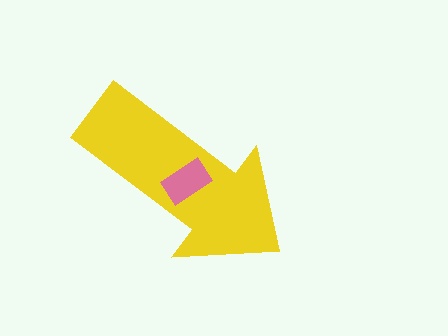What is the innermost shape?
The pink rectangle.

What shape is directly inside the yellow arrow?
The pink rectangle.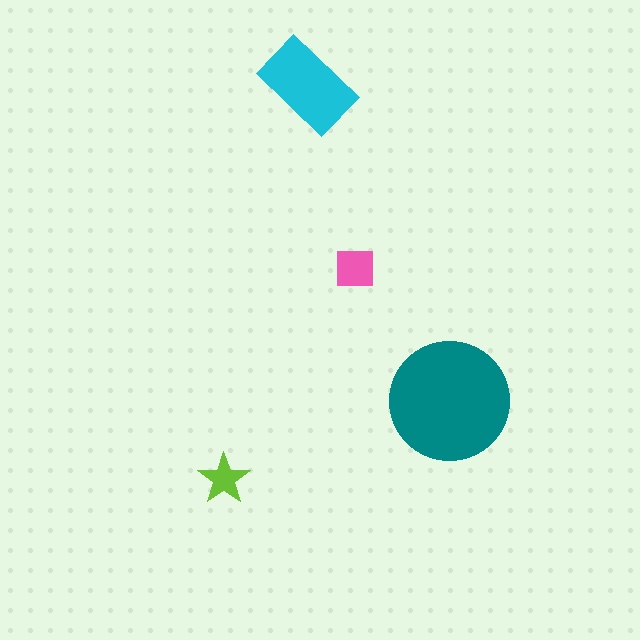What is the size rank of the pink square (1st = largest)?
3rd.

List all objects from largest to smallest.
The teal circle, the cyan rectangle, the pink square, the lime star.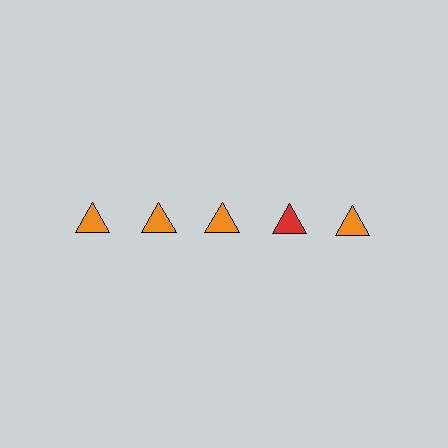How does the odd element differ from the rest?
It has a different color: red instead of orange.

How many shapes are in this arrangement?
There are 5 shapes arranged in a grid pattern.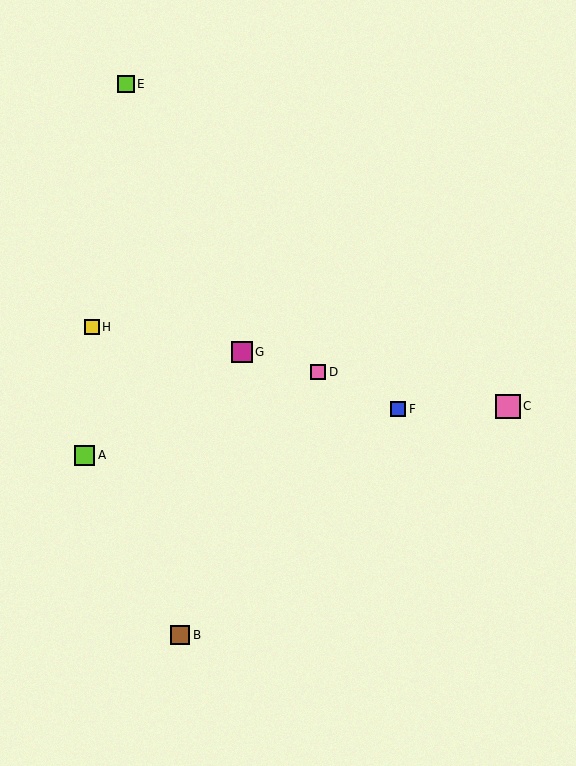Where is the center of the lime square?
The center of the lime square is at (84, 455).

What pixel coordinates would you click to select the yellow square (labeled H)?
Click at (92, 327) to select the yellow square H.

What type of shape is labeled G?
Shape G is a magenta square.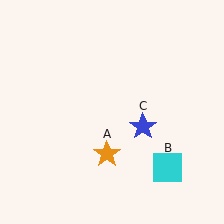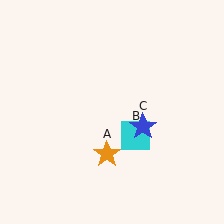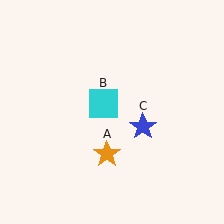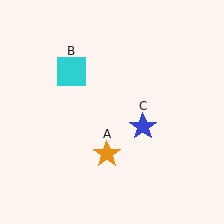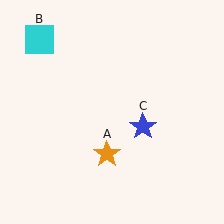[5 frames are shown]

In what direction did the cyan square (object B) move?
The cyan square (object B) moved up and to the left.